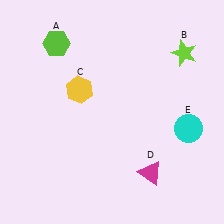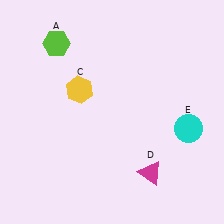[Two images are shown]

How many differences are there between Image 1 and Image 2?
There is 1 difference between the two images.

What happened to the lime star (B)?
The lime star (B) was removed in Image 2. It was in the top-right area of Image 1.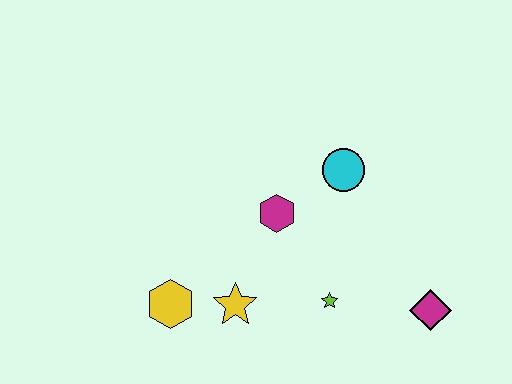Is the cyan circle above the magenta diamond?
Yes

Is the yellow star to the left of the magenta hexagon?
Yes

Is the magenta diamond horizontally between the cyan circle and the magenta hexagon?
No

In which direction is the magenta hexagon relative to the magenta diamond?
The magenta hexagon is to the left of the magenta diamond.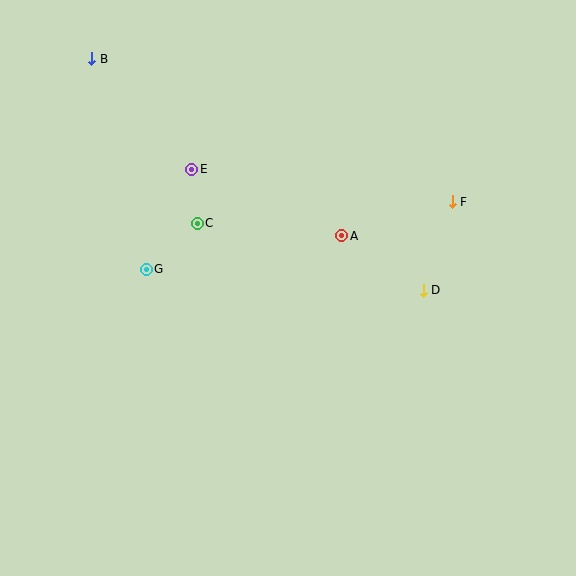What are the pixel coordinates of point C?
Point C is at (197, 223).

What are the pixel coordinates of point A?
Point A is at (342, 236).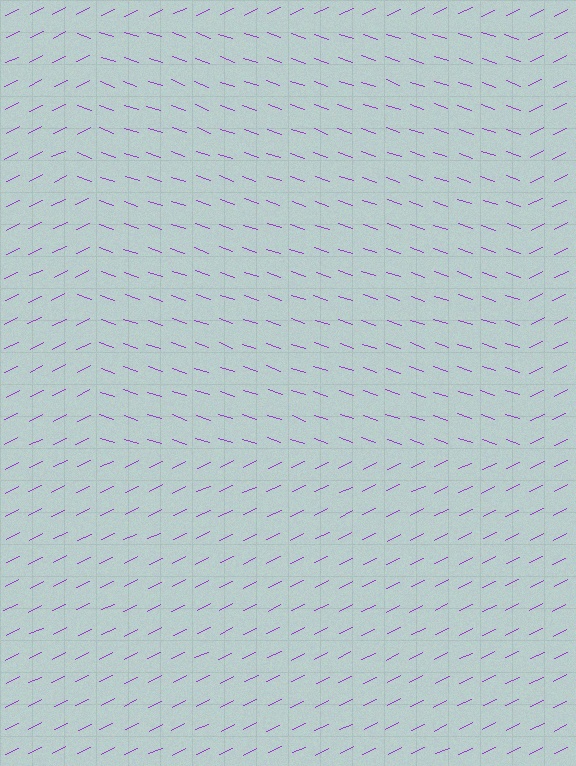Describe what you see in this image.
The image is filled with small purple line segments. A rectangle region in the image has lines oriented differently from the surrounding lines, creating a visible texture boundary.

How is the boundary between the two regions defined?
The boundary is defined purely by a change in line orientation (approximately 45 degrees difference). All lines are the same color and thickness.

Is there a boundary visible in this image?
Yes, there is a texture boundary formed by a change in line orientation.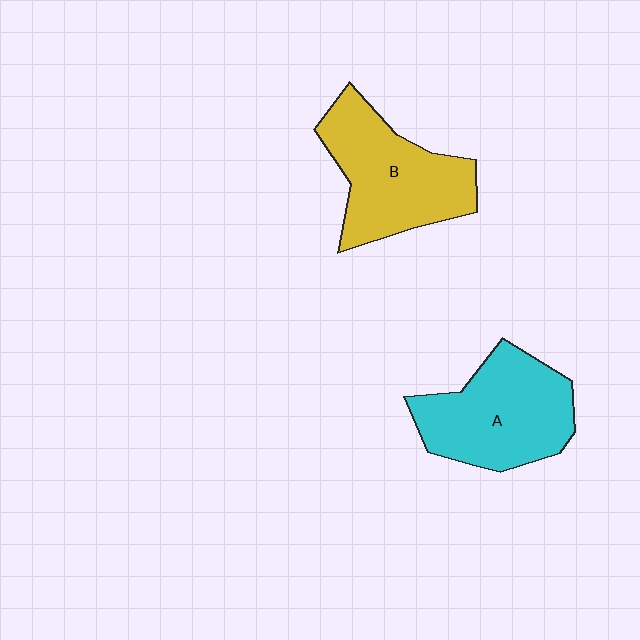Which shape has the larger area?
Shape B (yellow).